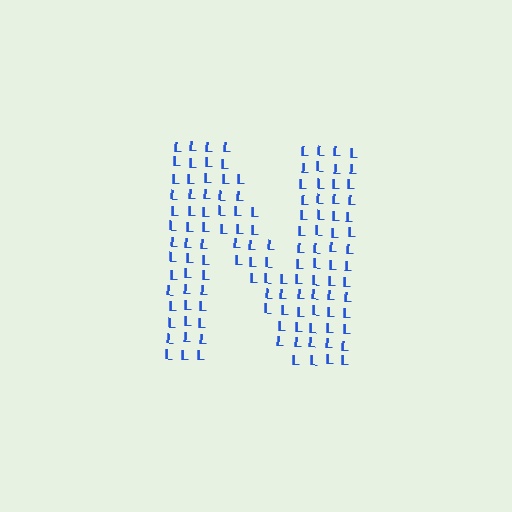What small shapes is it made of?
It is made of small letter L's.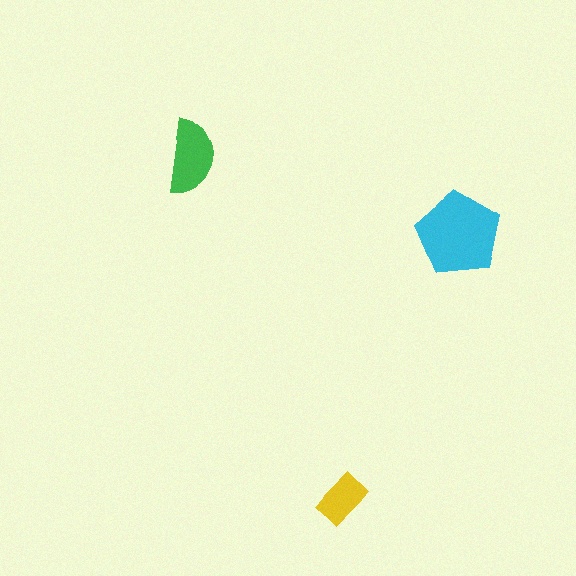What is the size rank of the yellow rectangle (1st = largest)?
3rd.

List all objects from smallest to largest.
The yellow rectangle, the green semicircle, the cyan pentagon.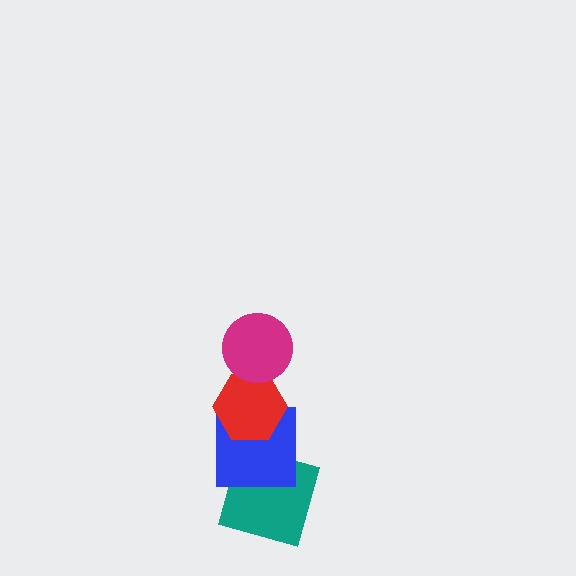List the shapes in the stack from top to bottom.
From top to bottom: the magenta circle, the red hexagon, the blue square, the teal square.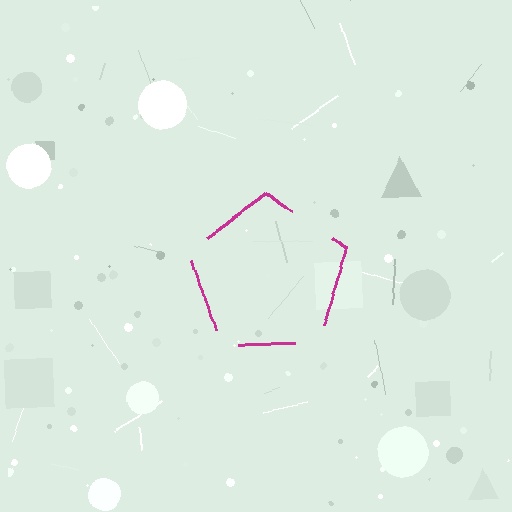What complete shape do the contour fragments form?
The contour fragments form a pentagon.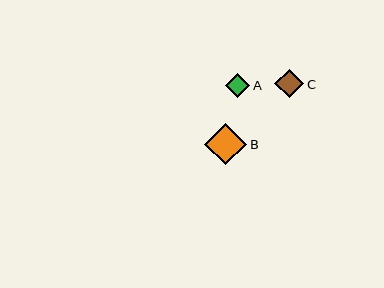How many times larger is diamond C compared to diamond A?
Diamond C is approximately 1.2 times the size of diamond A.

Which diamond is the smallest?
Diamond A is the smallest with a size of approximately 24 pixels.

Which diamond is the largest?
Diamond B is the largest with a size of approximately 42 pixels.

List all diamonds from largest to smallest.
From largest to smallest: B, C, A.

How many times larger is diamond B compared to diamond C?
Diamond B is approximately 1.4 times the size of diamond C.